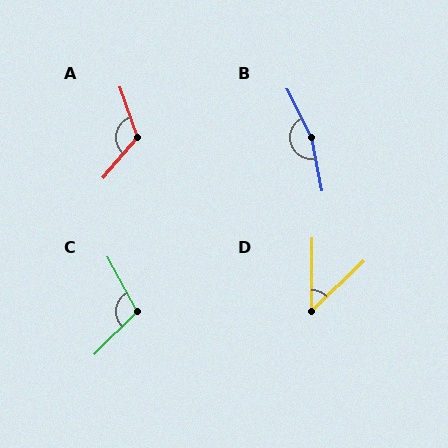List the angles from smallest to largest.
D (46°), C (106°), A (120°), B (164°).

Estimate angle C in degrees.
Approximately 106 degrees.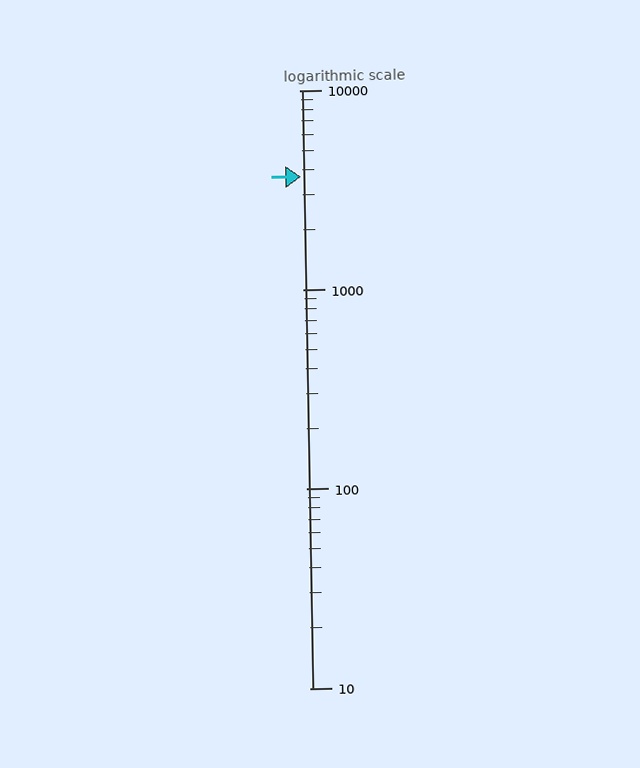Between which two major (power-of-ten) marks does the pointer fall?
The pointer is between 1000 and 10000.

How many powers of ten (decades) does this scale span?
The scale spans 3 decades, from 10 to 10000.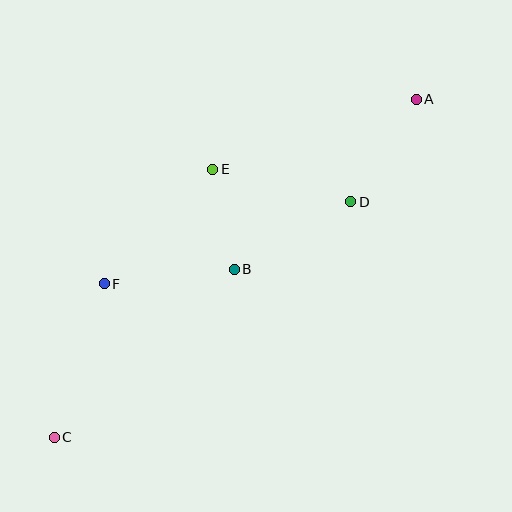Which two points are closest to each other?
Points B and E are closest to each other.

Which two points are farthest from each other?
Points A and C are farthest from each other.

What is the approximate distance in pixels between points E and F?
The distance between E and F is approximately 157 pixels.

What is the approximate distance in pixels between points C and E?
The distance between C and E is approximately 311 pixels.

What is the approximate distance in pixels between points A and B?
The distance between A and B is approximately 249 pixels.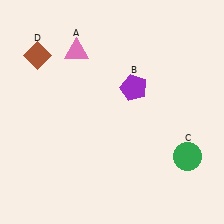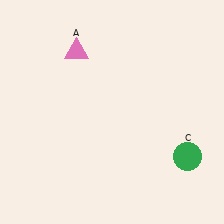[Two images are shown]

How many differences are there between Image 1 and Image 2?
There are 2 differences between the two images.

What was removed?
The brown diamond (D), the purple pentagon (B) were removed in Image 2.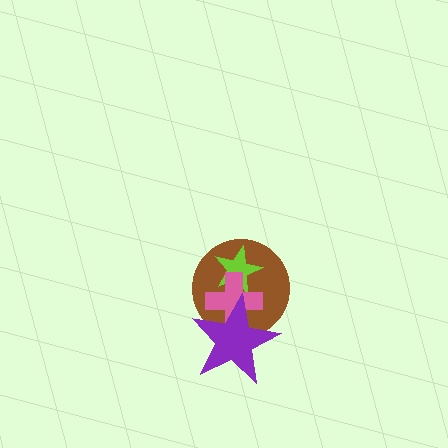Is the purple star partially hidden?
No, no other shape covers it.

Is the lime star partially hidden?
Yes, it is partially covered by another shape.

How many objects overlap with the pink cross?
3 objects overlap with the pink cross.